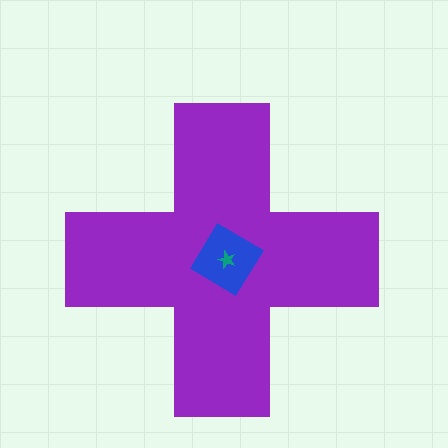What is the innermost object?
The teal star.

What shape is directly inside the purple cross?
The blue diamond.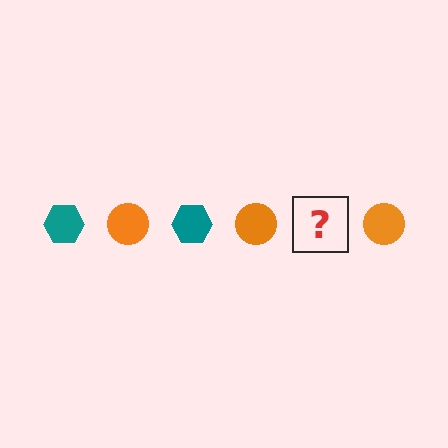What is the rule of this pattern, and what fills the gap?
The rule is that the pattern alternates between teal hexagon and orange circle. The gap should be filled with a teal hexagon.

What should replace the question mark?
The question mark should be replaced with a teal hexagon.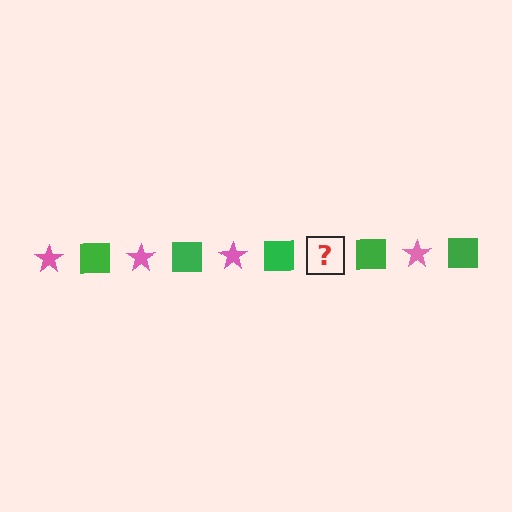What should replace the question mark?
The question mark should be replaced with a pink star.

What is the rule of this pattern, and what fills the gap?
The rule is that the pattern alternates between pink star and green square. The gap should be filled with a pink star.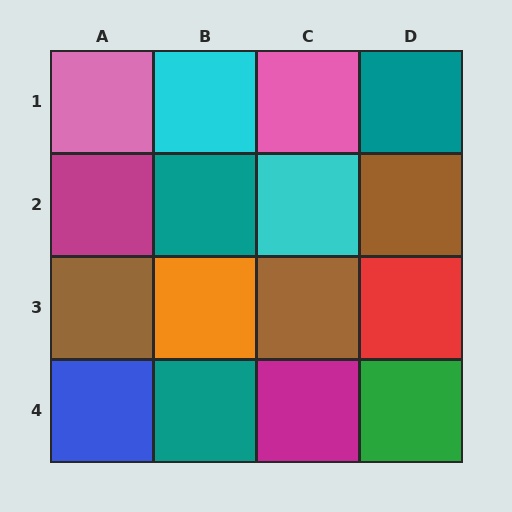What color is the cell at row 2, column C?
Cyan.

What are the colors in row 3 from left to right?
Brown, orange, brown, red.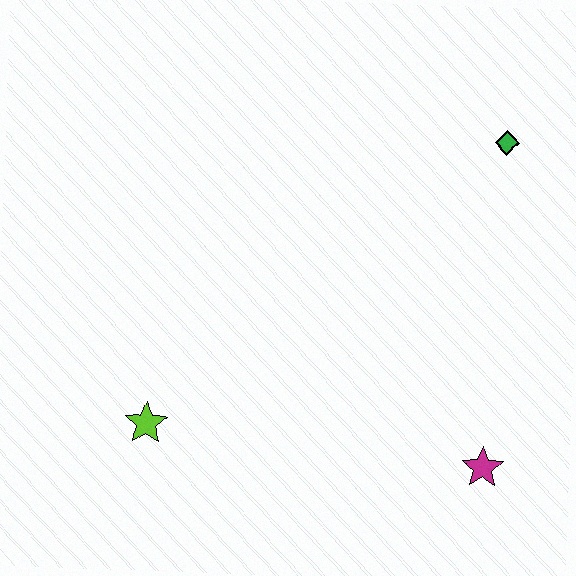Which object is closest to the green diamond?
The magenta star is closest to the green diamond.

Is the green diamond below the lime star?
No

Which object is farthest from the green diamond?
The lime star is farthest from the green diamond.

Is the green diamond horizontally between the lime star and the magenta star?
No